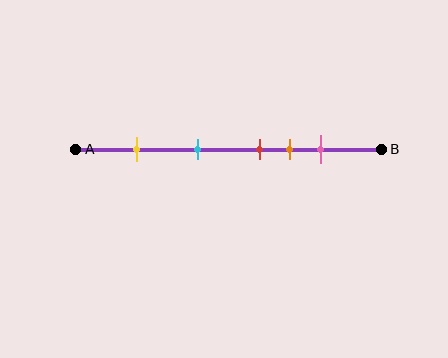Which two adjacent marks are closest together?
The red and orange marks are the closest adjacent pair.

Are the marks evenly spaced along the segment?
No, the marks are not evenly spaced.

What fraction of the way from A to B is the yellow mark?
The yellow mark is approximately 20% (0.2) of the way from A to B.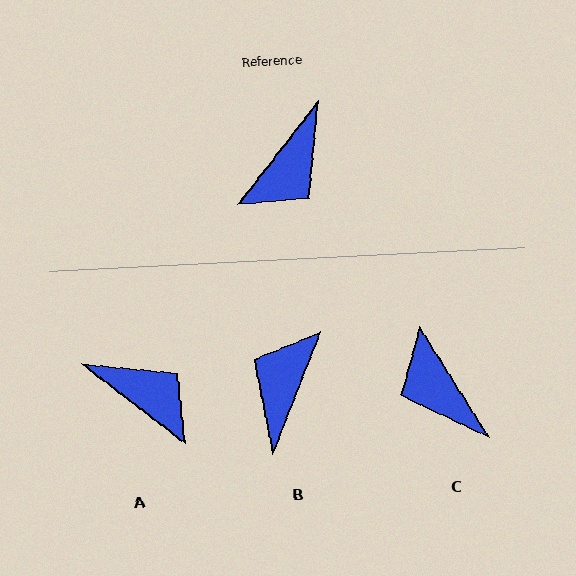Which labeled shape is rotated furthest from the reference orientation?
B, about 163 degrees away.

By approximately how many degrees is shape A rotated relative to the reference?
Approximately 91 degrees counter-clockwise.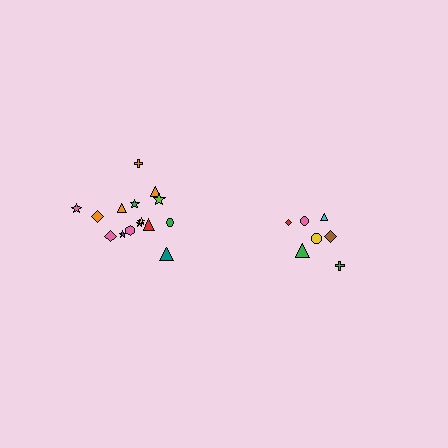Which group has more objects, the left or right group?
The left group.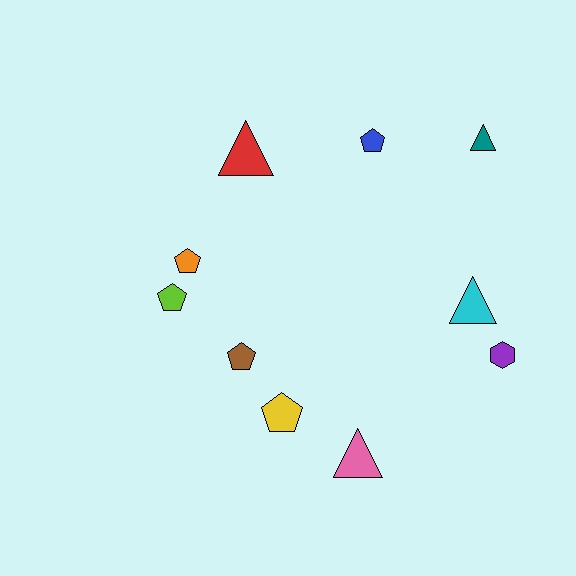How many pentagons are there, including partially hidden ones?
There are 5 pentagons.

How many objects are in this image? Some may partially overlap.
There are 10 objects.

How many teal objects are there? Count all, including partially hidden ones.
There is 1 teal object.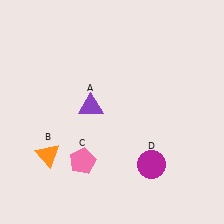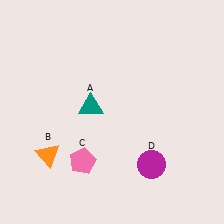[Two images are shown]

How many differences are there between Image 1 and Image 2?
There is 1 difference between the two images.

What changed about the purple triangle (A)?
In Image 1, A is purple. In Image 2, it changed to teal.